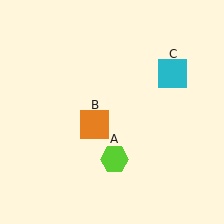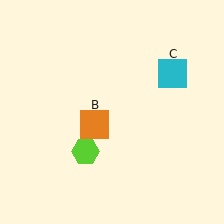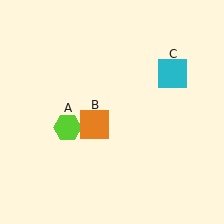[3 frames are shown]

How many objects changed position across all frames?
1 object changed position: lime hexagon (object A).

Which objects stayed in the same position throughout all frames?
Orange square (object B) and cyan square (object C) remained stationary.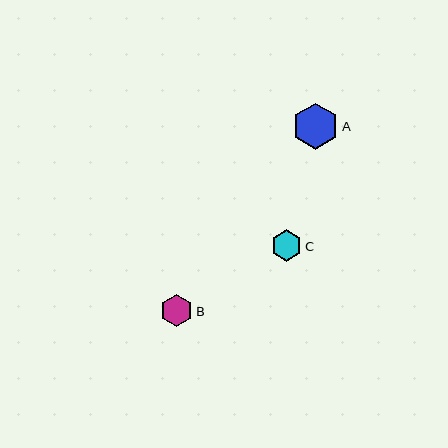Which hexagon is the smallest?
Hexagon C is the smallest with a size of approximately 31 pixels.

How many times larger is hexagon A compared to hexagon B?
Hexagon A is approximately 1.4 times the size of hexagon B.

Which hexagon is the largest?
Hexagon A is the largest with a size of approximately 46 pixels.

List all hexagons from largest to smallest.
From largest to smallest: A, B, C.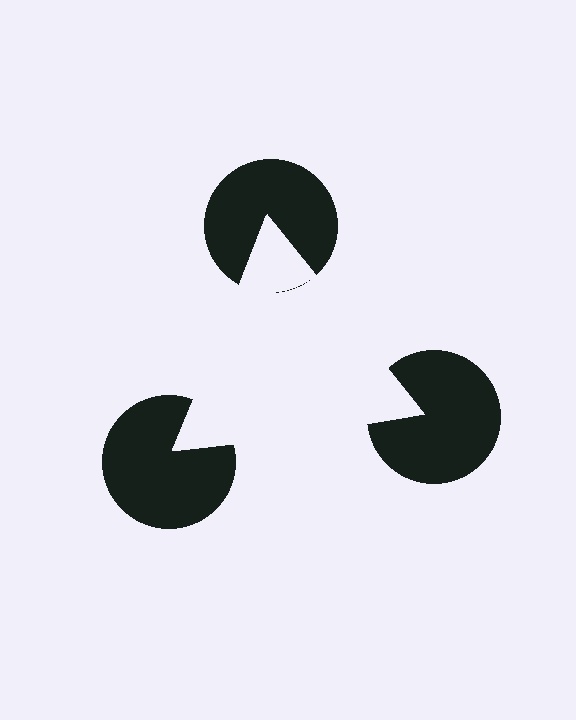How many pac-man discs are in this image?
There are 3 — one at each vertex of the illusory triangle.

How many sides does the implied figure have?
3 sides.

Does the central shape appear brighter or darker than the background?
It typically appears slightly brighter than the background, even though no actual brightness change is drawn.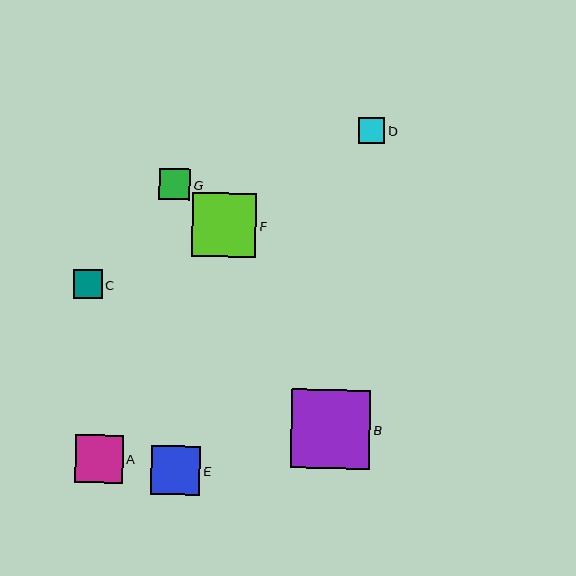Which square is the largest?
Square B is the largest with a size of approximately 79 pixels.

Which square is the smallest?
Square D is the smallest with a size of approximately 26 pixels.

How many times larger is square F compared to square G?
Square F is approximately 2.1 times the size of square G.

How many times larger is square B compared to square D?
Square B is approximately 3.0 times the size of square D.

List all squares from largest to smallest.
From largest to smallest: B, F, E, A, G, C, D.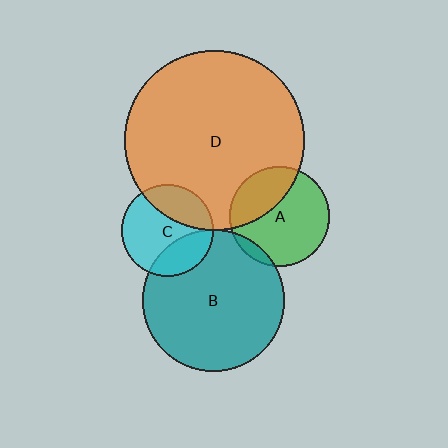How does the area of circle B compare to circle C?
Approximately 2.4 times.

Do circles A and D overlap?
Yes.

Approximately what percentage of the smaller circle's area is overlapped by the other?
Approximately 35%.